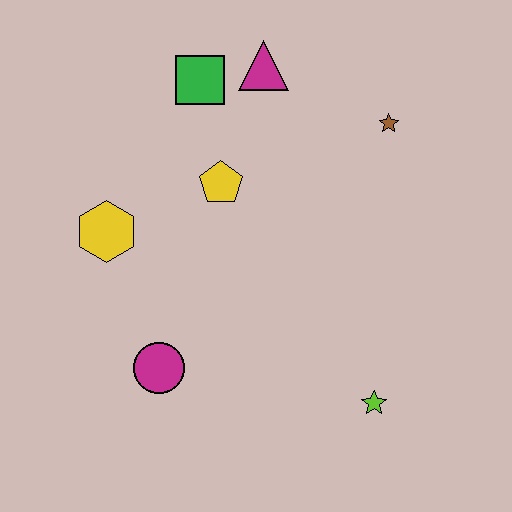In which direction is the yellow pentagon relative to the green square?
The yellow pentagon is below the green square.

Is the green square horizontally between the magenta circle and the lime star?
Yes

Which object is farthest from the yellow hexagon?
The lime star is farthest from the yellow hexagon.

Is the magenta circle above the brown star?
No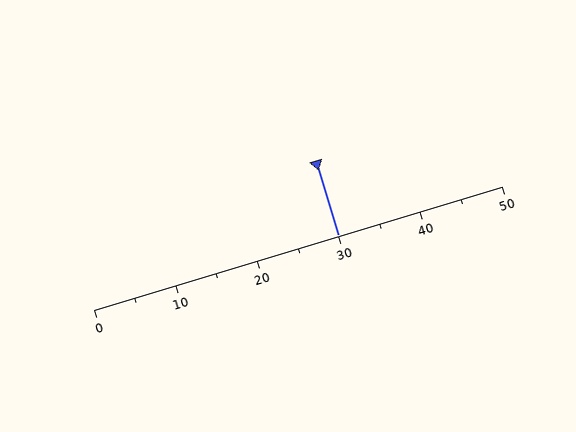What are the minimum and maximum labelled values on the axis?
The axis runs from 0 to 50.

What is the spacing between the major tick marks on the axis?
The major ticks are spaced 10 apart.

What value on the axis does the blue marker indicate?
The marker indicates approximately 30.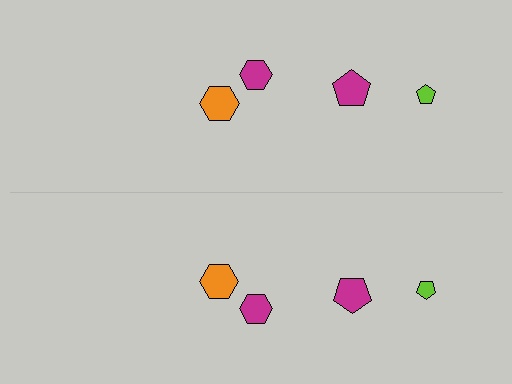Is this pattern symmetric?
Yes, this pattern has bilateral (reflection) symmetry.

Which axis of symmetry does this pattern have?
The pattern has a horizontal axis of symmetry running through the center of the image.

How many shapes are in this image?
There are 8 shapes in this image.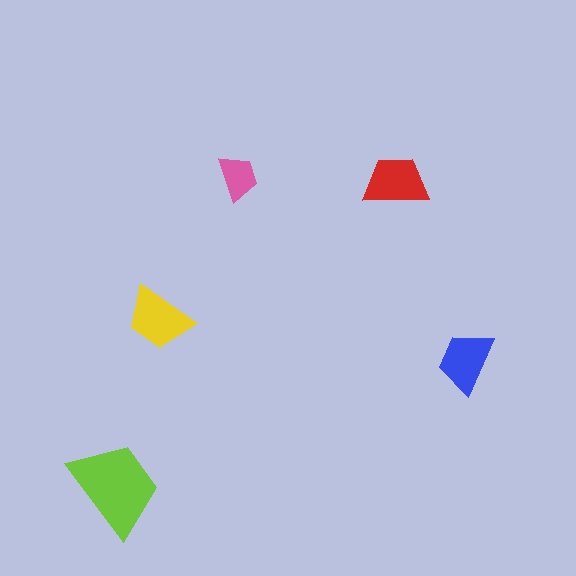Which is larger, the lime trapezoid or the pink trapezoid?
The lime one.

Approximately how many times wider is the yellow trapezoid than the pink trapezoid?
About 1.5 times wider.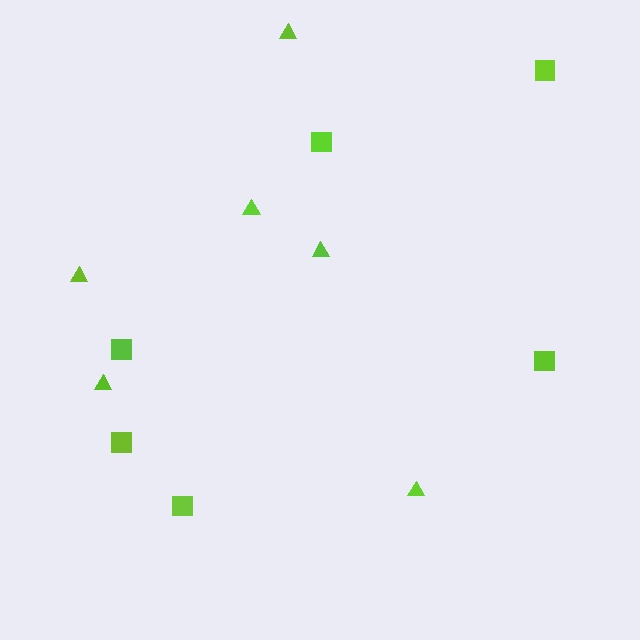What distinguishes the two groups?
There are 2 groups: one group of triangles (6) and one group of squares (6).